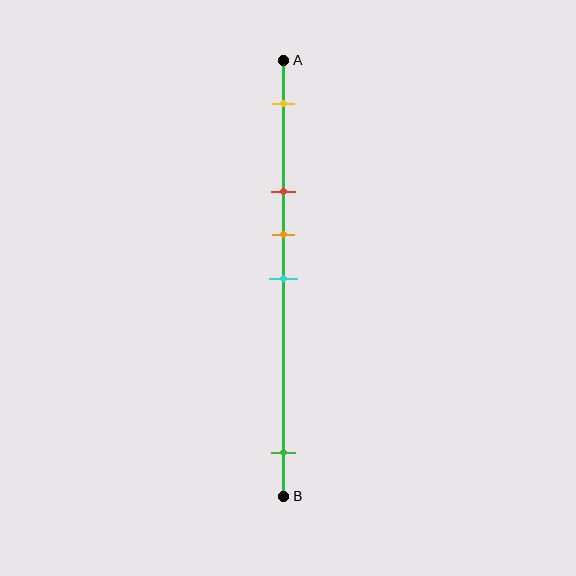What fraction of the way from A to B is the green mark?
The green mark is approximately 90% (0.9) of the way from A to B.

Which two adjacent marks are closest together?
The orange and cyan marks are the closest adjacent pair.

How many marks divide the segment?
There are 5 marks dividing the segment.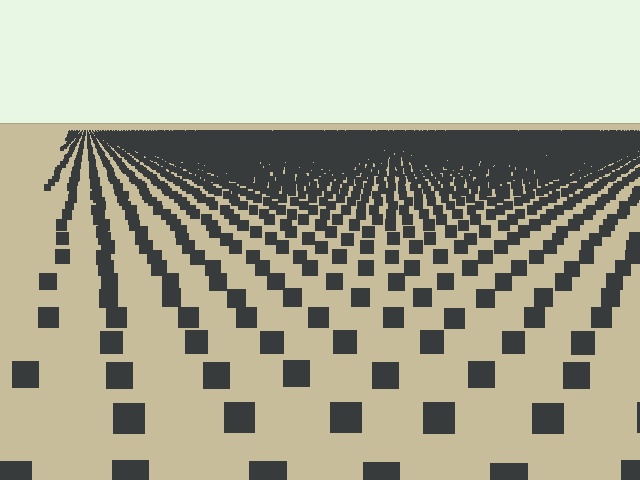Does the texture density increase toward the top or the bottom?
Density increases toward the top.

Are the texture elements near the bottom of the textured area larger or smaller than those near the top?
Larger. Near the bottom, elements are closer to the viewer and appear at a bigger on-screen size.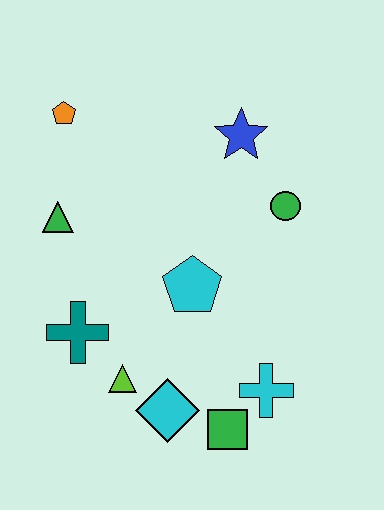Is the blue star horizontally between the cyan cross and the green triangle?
Yes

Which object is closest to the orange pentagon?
The green triangle is closest to the orange pentagon.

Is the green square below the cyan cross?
Yes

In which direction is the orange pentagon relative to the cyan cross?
The orange pentagon is above the cyan cross.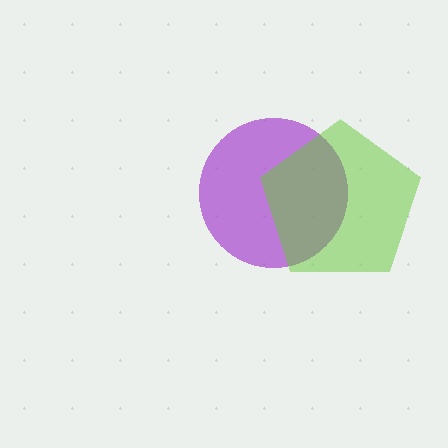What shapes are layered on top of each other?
The layered shapes are: a purple circle, a lime pentagon.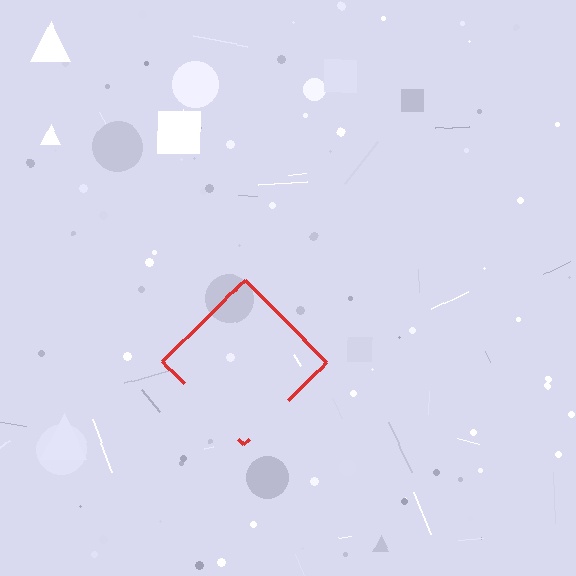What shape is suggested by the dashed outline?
The dashed outline suggests a diamond.